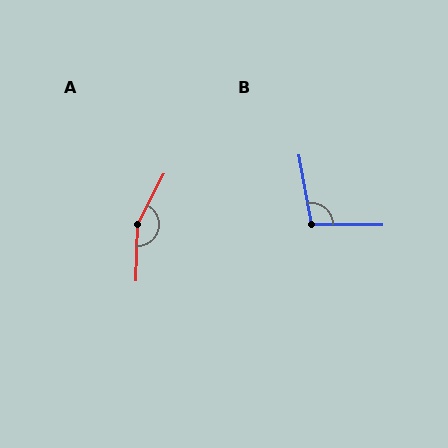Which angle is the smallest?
B, at approximately 100 degrees.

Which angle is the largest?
A, at approximately 154 degrees.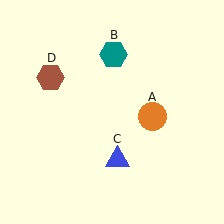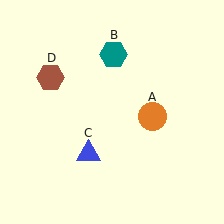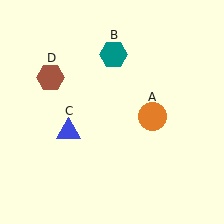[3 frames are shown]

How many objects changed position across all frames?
1 object changed position: blue triangle (object C).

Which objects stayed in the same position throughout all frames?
Orange circle (object A) and teal hexagon (object B) and brown hexagon (object D) remained stationary.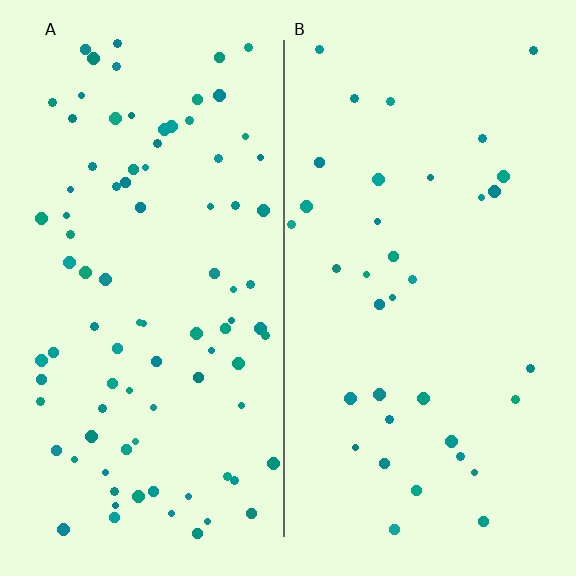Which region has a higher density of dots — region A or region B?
A (the left).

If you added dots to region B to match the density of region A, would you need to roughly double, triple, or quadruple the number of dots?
Approximately triple.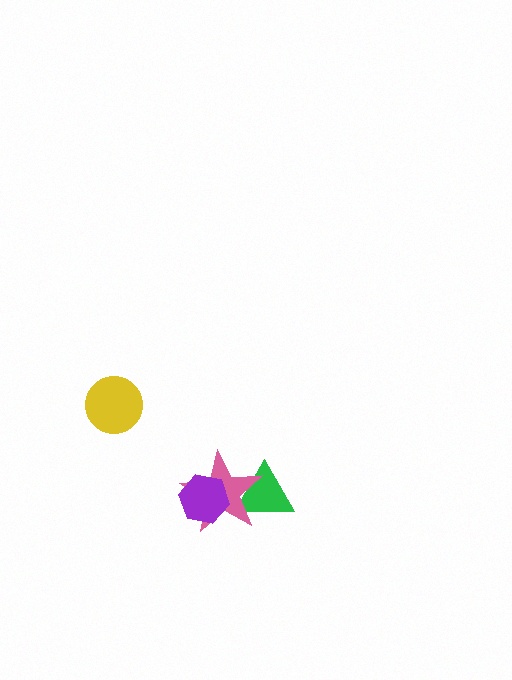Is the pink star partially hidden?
Yes, it is partially covered by another shape.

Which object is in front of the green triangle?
The pink star is in front of the green triangle.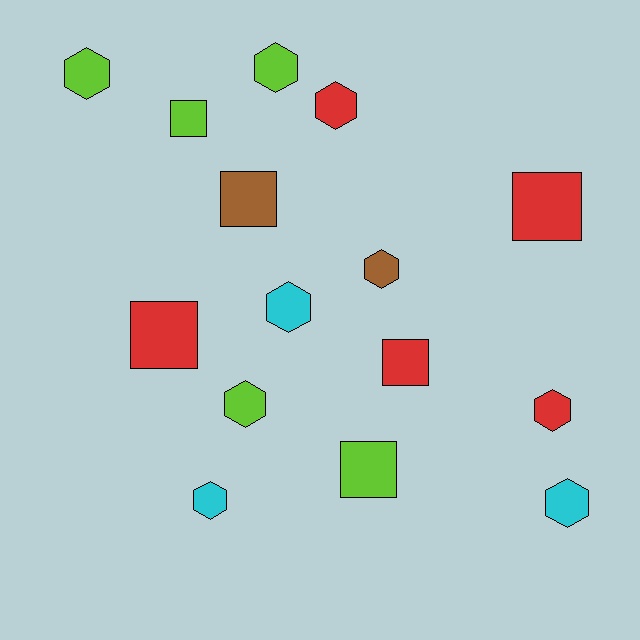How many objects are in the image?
There are 15 objects.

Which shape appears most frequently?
Hexagon, with 9 objects.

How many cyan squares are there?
There are no cyan squares.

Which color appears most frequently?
Red, with 5 objects.